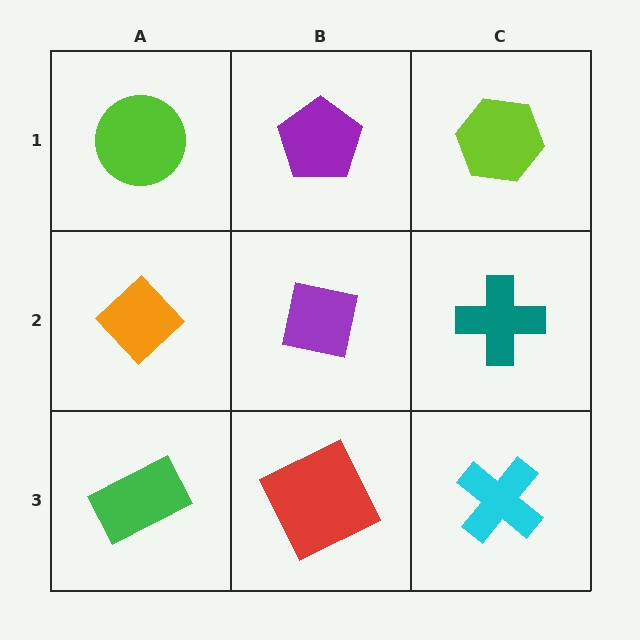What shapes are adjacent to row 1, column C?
A teal cross (row 2, column C), a purple pentagon (row 1, column B).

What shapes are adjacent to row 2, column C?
A lime hexagon (row 1, column C), a cyan cross (row 3, column C), a purple square (row 2, column B).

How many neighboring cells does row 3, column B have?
3.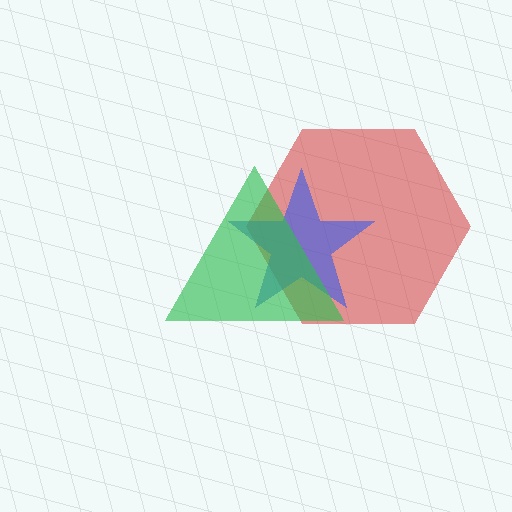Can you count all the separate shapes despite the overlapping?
Yes, there are 3 separate shapes.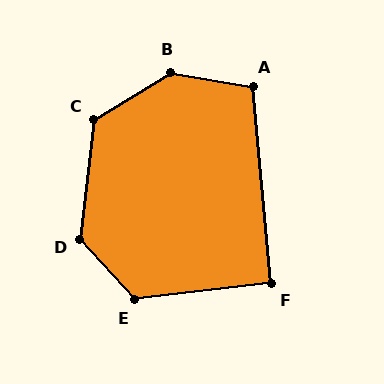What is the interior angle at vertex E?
Approximately 126 degrees (obtuse).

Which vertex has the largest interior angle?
B, at approximately 138 degrees.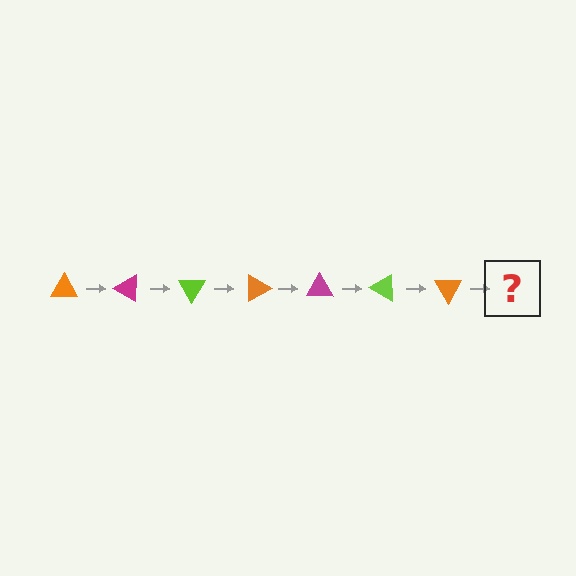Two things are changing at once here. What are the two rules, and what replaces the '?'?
The two rules are that it rotates 30 degrees each step and the color cycles through orange, magenta, and lime. The '?' should be a magenta triangle, rotated 210 degrees from the start.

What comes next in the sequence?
The next element should be a magenta triangle, rotated 210 degrees from the start.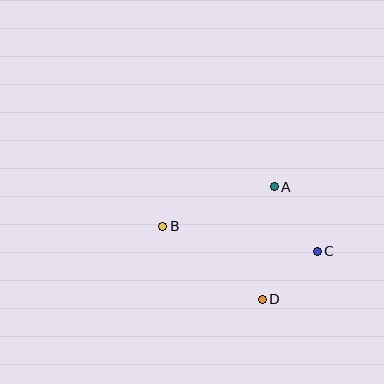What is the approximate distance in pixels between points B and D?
The distance between B and D is approximately 124 pixels.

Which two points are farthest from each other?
Points B and C are farthest from each other.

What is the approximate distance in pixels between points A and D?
The distance between A and D is approximately 113 pixels.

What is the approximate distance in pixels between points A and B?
The distance between A and B is approximately 118 pixels.